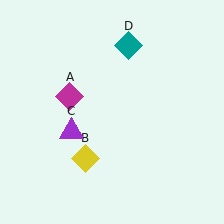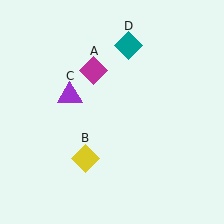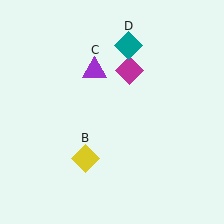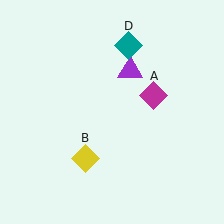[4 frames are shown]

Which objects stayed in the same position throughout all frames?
Yellow diamond (object B) and teal diamond (object D) remained stationary.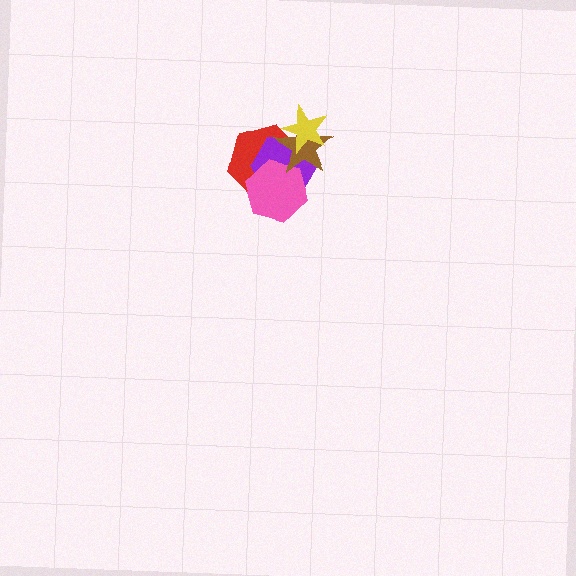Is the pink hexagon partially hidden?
Yes, it is partially covered by another shape.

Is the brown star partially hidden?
Yes, it is partially covered by another shape.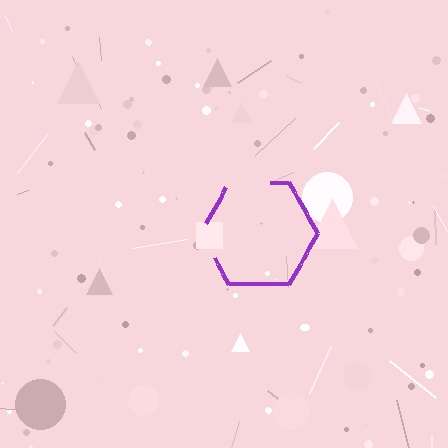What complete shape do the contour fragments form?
The contour fragments form a hexagon.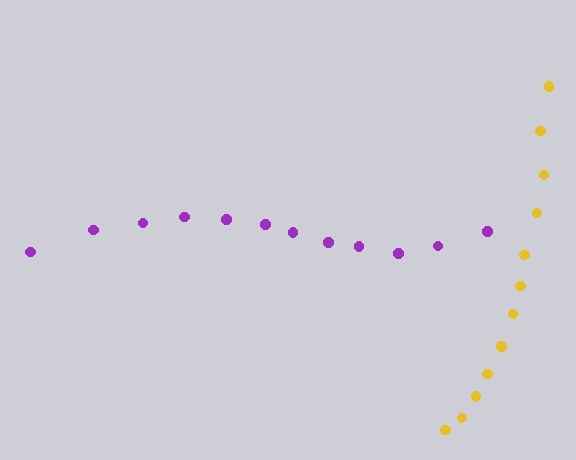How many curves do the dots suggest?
There are 2 distinct paths.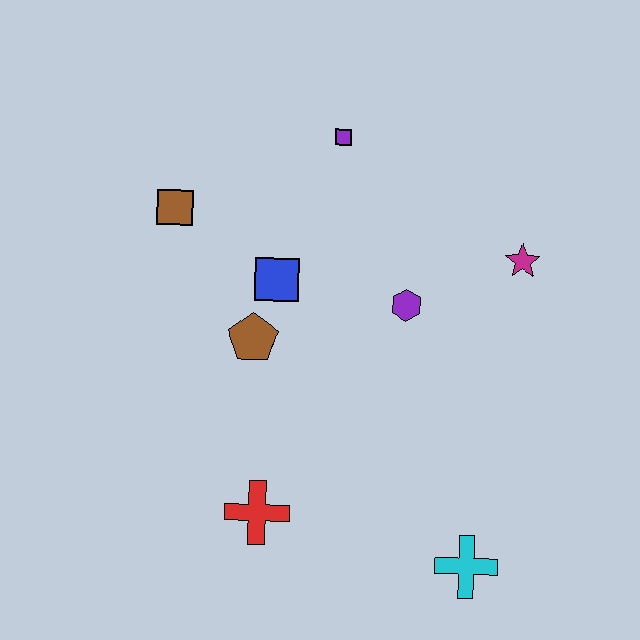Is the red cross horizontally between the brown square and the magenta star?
Yes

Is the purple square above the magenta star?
Yes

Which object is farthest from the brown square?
The cyan cross is farthest from the brown square.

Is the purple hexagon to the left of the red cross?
No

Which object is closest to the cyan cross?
The red cross is closest to the cyan cross.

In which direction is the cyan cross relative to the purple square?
The cyan cross is below the purple square.